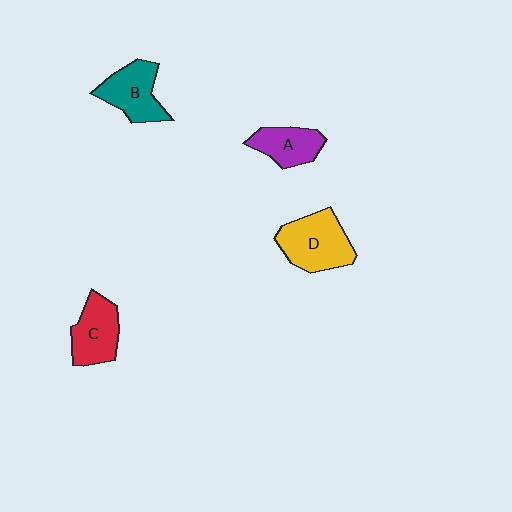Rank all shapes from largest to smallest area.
From largest to smallest: D (yellow), B (teal), C (red), A (purple).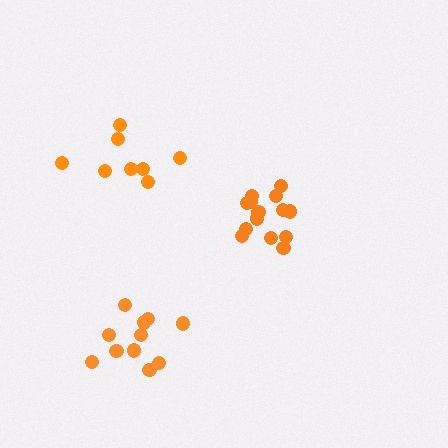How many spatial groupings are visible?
There are 3 spatial groupings.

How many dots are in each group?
Group 1: 11 dots, Group 2: 8 dots, Group 3: 14 dots (33 total).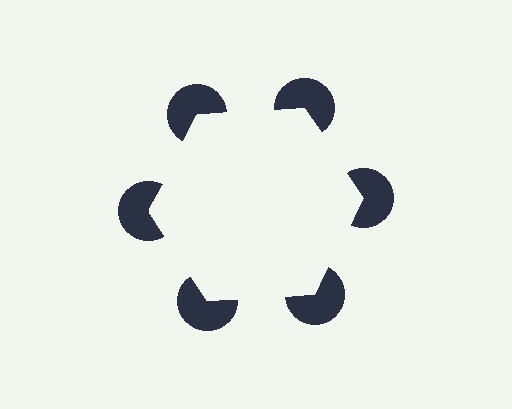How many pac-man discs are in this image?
There are 6 — one at each vertex of the illusory hexagon.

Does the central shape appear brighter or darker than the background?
It typically appears slightly brighter than the background, even though no actual brightness change is drawn.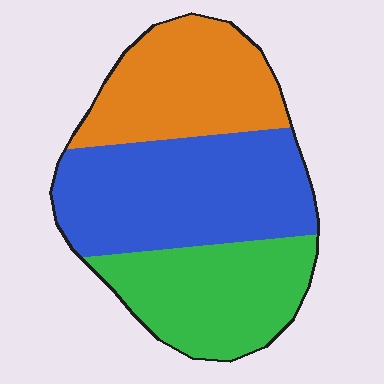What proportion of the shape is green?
Green takes up between a sixth and a third of the shape.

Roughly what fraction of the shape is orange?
Orange covers 29% of the shape.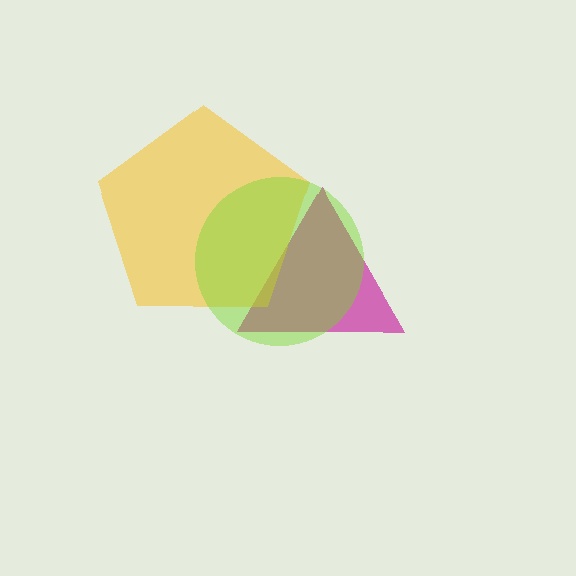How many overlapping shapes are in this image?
There are 3 overlapping shapes in the image.